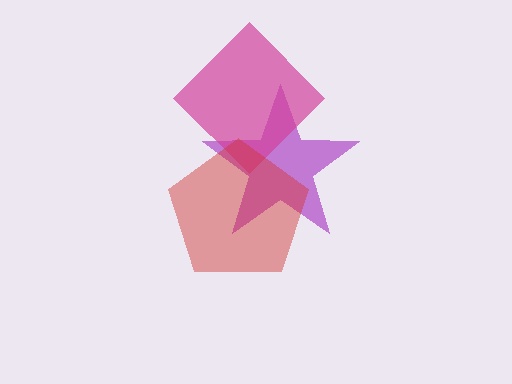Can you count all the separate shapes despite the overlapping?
Yes, there are 3 separate shapes.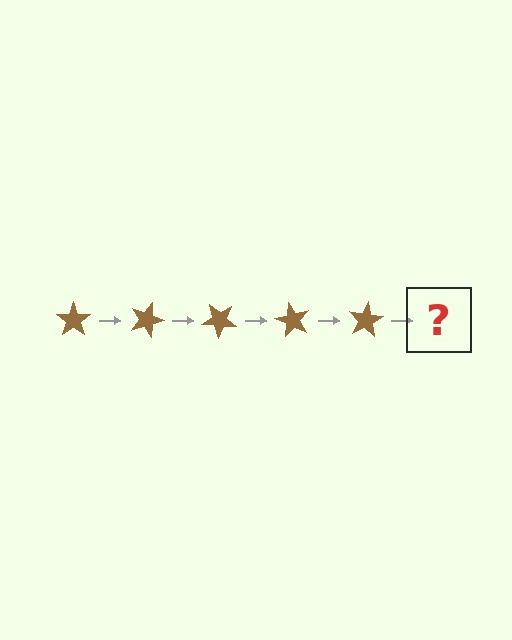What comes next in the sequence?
The next element should be a brown star rotated 100 degrees.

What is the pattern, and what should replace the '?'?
The pattern is that the star rotates 20 degrees each step. The '?' should be a brown star rotated 100 degrees.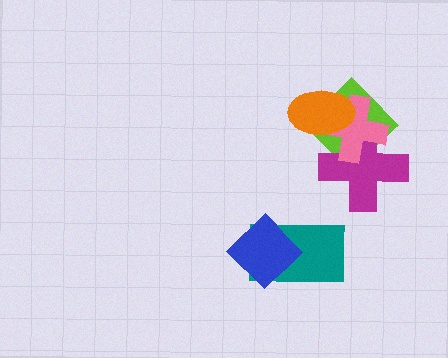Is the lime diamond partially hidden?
Yes, it is partially covered by another shape.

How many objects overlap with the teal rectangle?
1 object overlaps with the teal rectangle.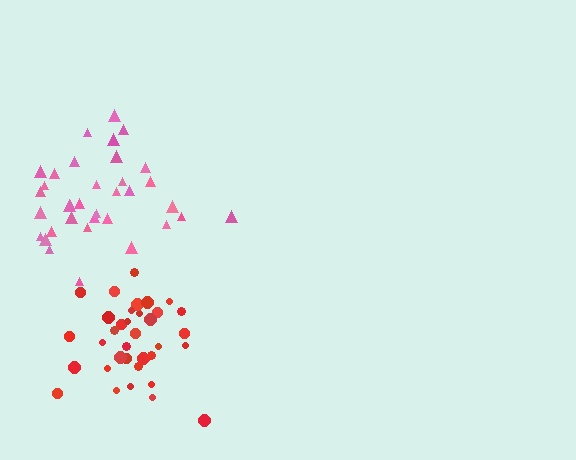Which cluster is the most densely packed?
Red.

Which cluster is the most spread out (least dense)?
Pink.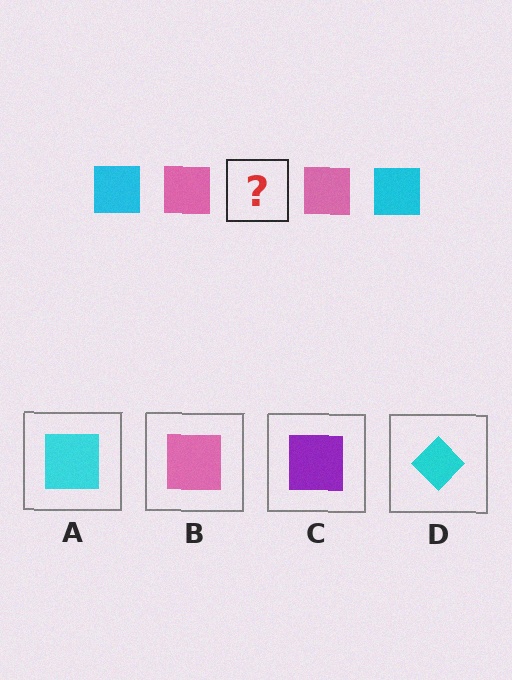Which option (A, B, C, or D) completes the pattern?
A.